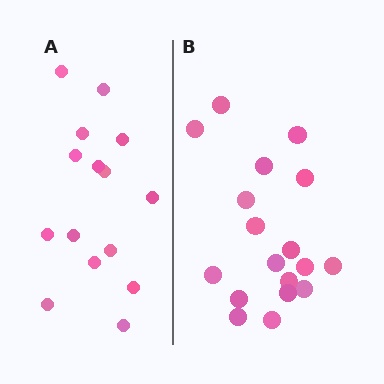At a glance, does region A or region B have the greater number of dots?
Region B (the right region) has more dots.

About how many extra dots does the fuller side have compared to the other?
Region B has just a few more — roughly 2 or 3 more dots than region A.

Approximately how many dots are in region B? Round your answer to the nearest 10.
About 20 dots. (The exact count is 18, which rounds to 20.)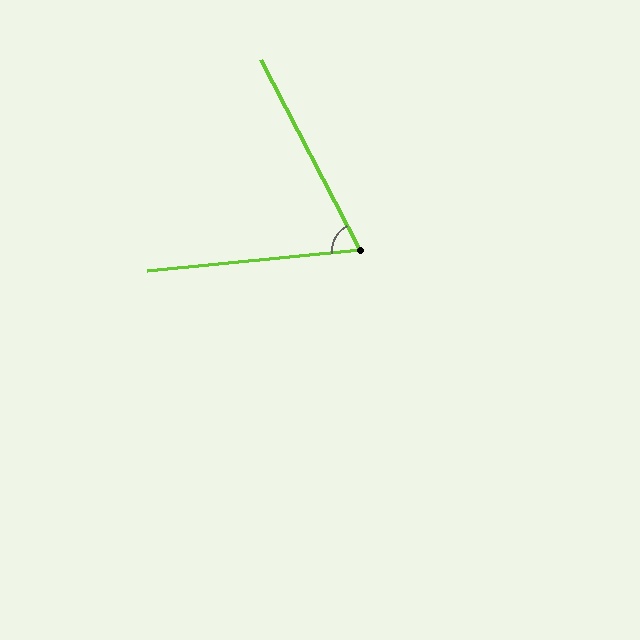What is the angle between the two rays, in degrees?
Approximately 68 degrees.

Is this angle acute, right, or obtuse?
It is acute.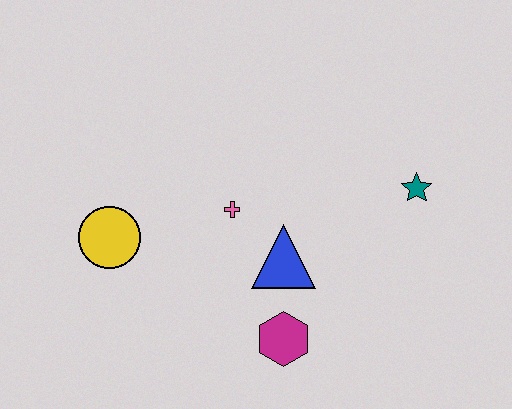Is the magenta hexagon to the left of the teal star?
Yes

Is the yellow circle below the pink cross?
Yes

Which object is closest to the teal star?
The blue triangle is closest to the teal star.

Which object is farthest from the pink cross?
The teal star is farthest from the pink cross.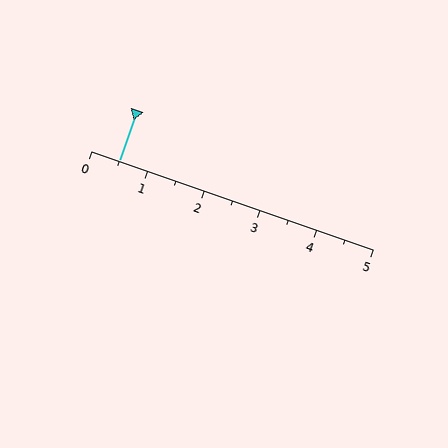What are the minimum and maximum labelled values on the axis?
The axis runs from 0 to 5.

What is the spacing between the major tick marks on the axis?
The major ticks are spaced 1 apart.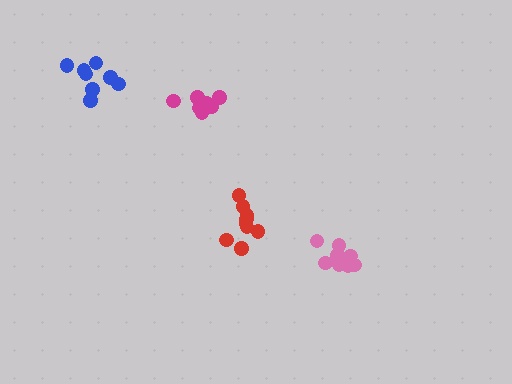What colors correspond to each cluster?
The clusters are colored: blue, magenta, pink, red.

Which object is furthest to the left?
The blue cluster is leftmost.